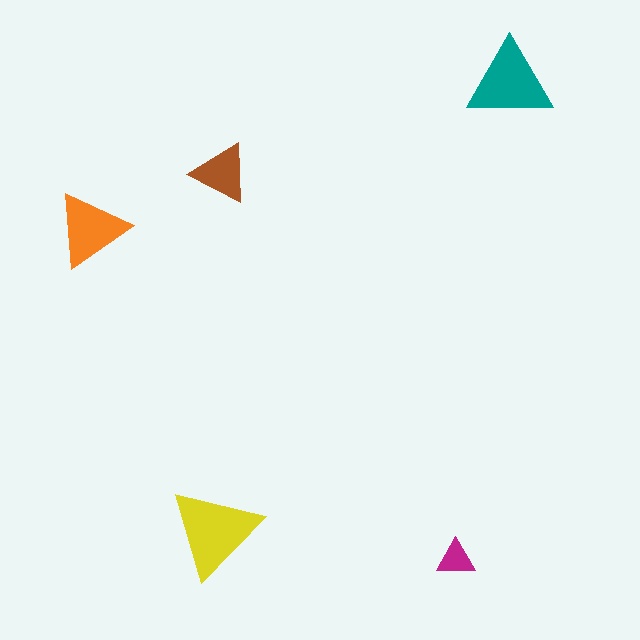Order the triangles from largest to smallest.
the yellow one, the teal one, the orange one, the brown one, the magenta one.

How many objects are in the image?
There are 5 objects in the image.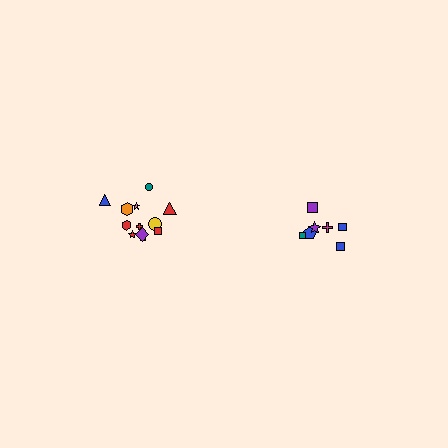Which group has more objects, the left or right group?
The left group.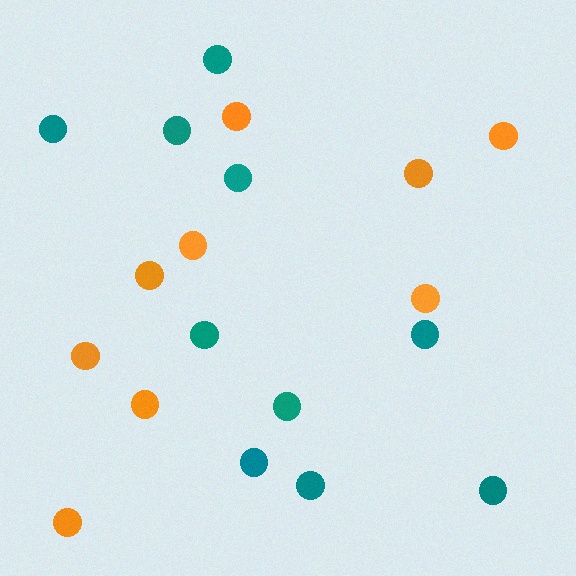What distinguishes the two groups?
There are 2 groups: one group of orange circles (9) and one group of teal circles (10).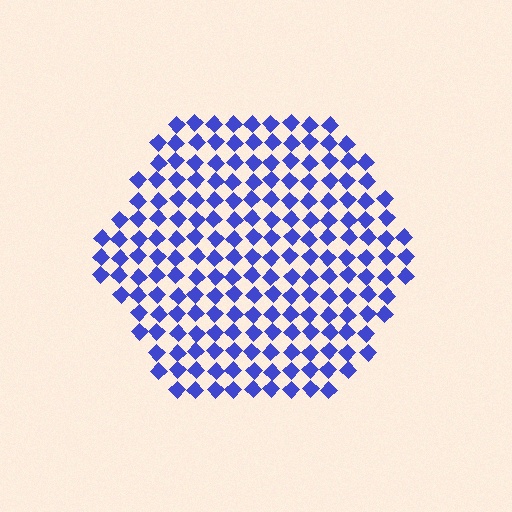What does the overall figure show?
The overall figure shows a hexagon.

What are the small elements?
The small elements are diamonds.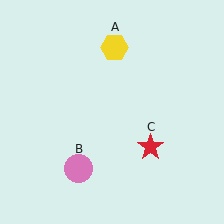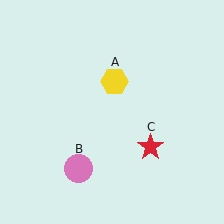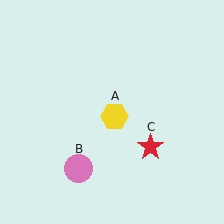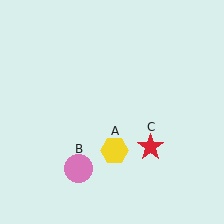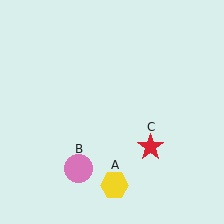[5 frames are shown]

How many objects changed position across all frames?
1 object changed position: yellow hexagon (object A).